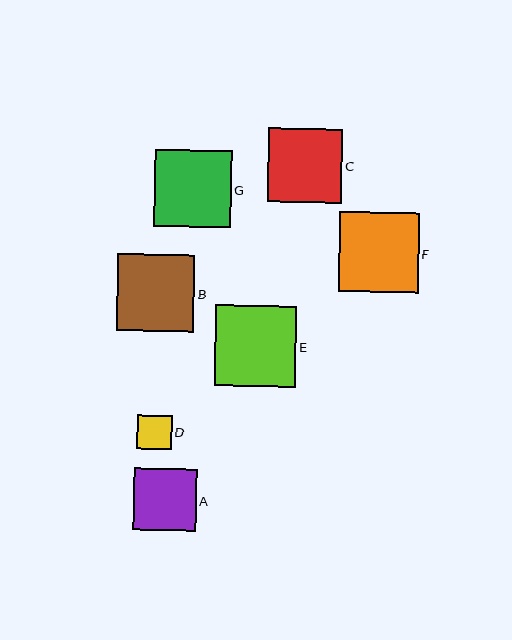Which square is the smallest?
Square D is the smallest with a size of approximately 34 pixels.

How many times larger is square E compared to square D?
Square E is approximately 2.3 times the size of square D.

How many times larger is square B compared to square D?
Square B is approximately 2.2 times the size of square D.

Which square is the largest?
Square E is the largest with a size of approximately 81 pixels.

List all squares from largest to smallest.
From largest to smallest: E, F, B, G, C, A, D.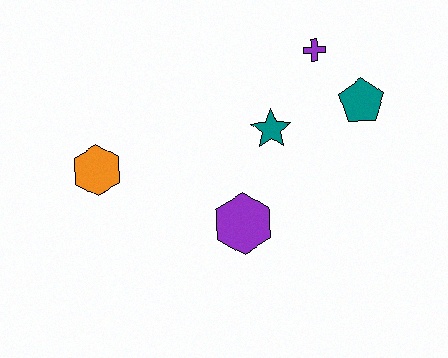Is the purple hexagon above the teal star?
No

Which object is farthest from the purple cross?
The orange hexagon is farthest from the purple cross.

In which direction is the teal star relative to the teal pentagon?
The teal star is to the left of the teal pentagon.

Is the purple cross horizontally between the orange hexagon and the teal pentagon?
Yes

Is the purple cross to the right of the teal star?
Yes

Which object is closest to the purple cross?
The teal pentagon is closest to the purple cross.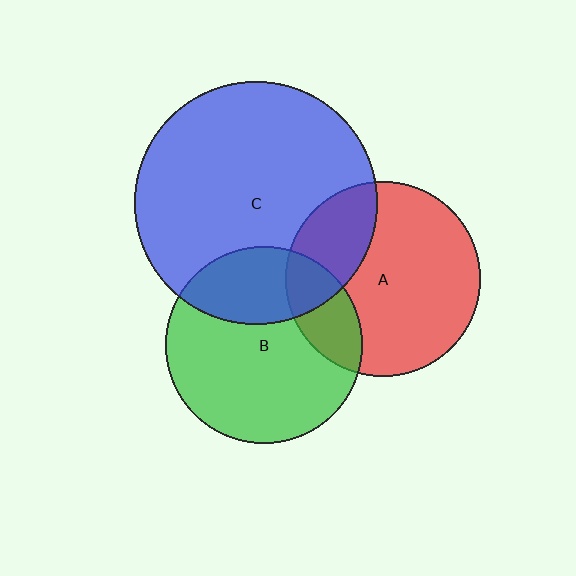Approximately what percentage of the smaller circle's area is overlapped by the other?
Approximately 25%.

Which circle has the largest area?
Circle C (blue).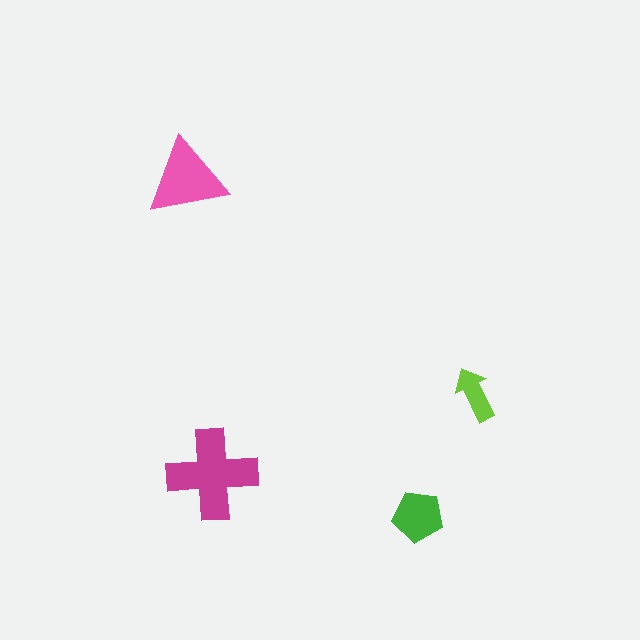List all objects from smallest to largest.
The lime arrow, the green pentagon, the pink triangle, the magenta cross.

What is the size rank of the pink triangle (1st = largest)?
2nd.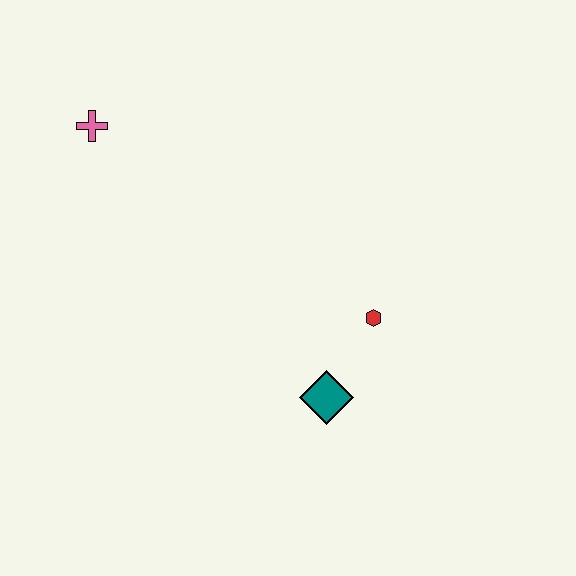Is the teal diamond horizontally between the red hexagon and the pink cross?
Yes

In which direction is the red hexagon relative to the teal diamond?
The red hexagon is above the teal diamond.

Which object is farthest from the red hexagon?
The pink cross is farthest from the red hexagon.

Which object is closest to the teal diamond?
The red hexagon is closest to the teal diamond.